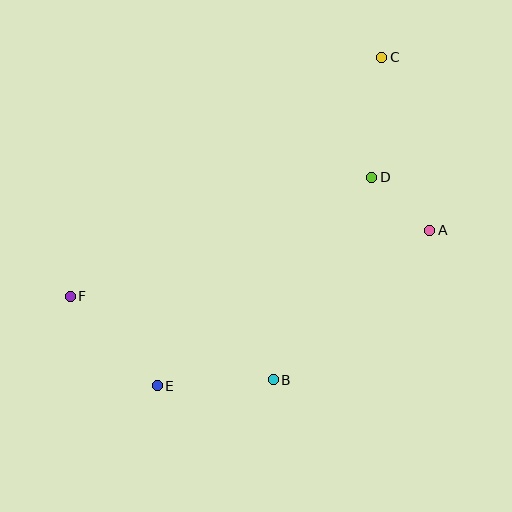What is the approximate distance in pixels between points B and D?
The distance between B and D is approximately 225 pixels.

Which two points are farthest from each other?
Points C and E are farthest from each other.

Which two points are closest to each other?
Points A and D are closest to each other.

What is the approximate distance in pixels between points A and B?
The distance between A and B is approximately 216 pixels.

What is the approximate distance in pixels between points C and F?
The distance between C and F is approximately 393 pixels.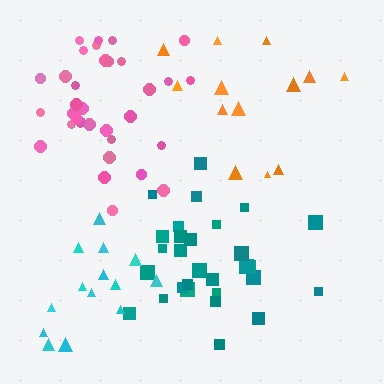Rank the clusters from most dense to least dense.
pink, teal, cyan, orange.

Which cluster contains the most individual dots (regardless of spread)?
Pink (34).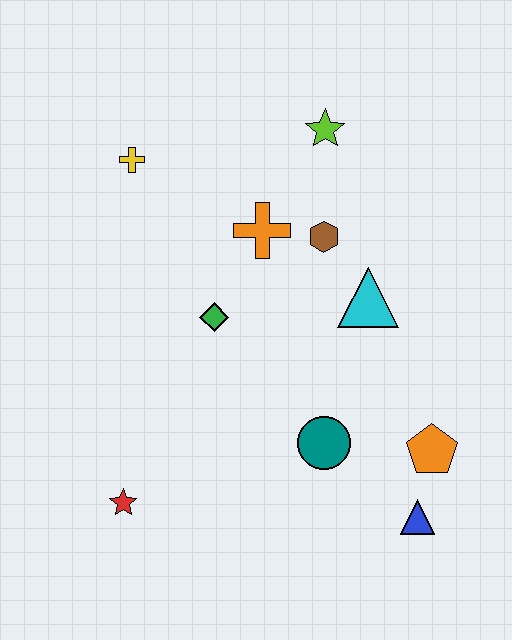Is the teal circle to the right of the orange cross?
Yes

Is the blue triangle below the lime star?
Yes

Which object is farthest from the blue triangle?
The yellow cross is farthest from the blue triangle.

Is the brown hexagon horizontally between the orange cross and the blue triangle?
Yes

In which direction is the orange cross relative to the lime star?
The orange cross is below the lime star.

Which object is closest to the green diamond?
The orange cross is closest to the green diamond.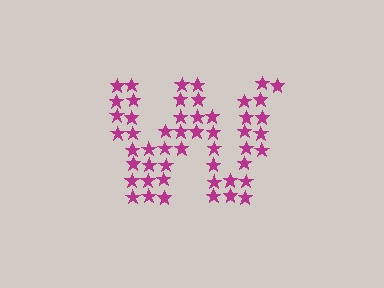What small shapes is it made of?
It is made of small stars.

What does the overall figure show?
The overall figure shows the letter W.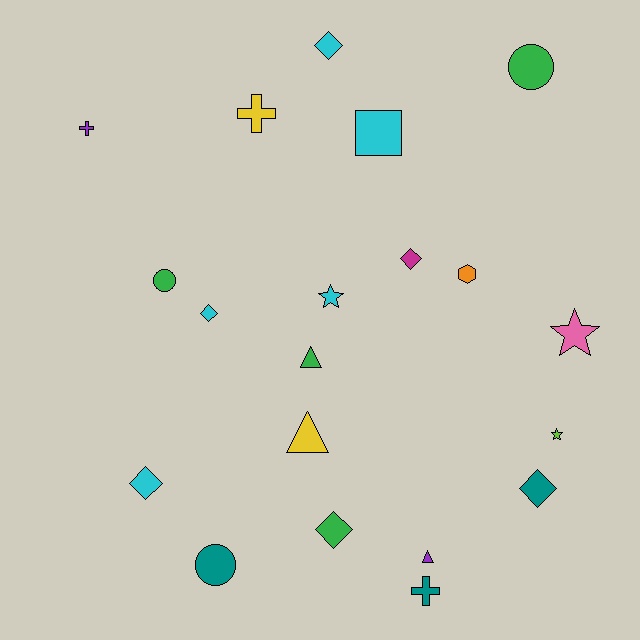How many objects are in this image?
There are 20 objects.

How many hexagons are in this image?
There is 1 hexagon.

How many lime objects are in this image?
There is 1 lime object.